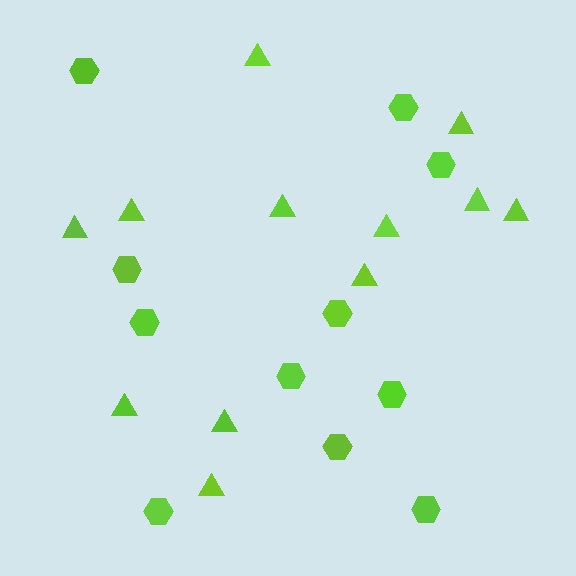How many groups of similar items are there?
There are 2 groups: one group of triangles (12) and one group of hexagons (11).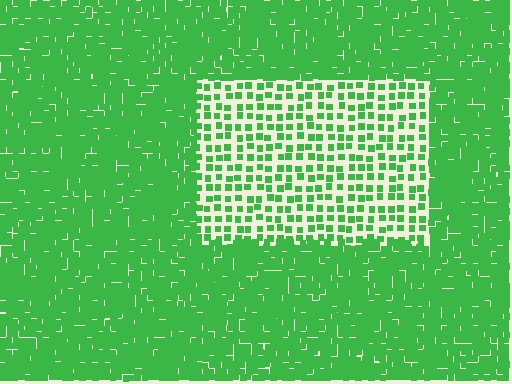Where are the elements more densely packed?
The elements are more densely packed outside the rectangle boundary.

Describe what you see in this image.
The image contains small green elements arranged at two different densities. A rectangle-shaped region is visible where the elements are less densely packed than the surrounding area.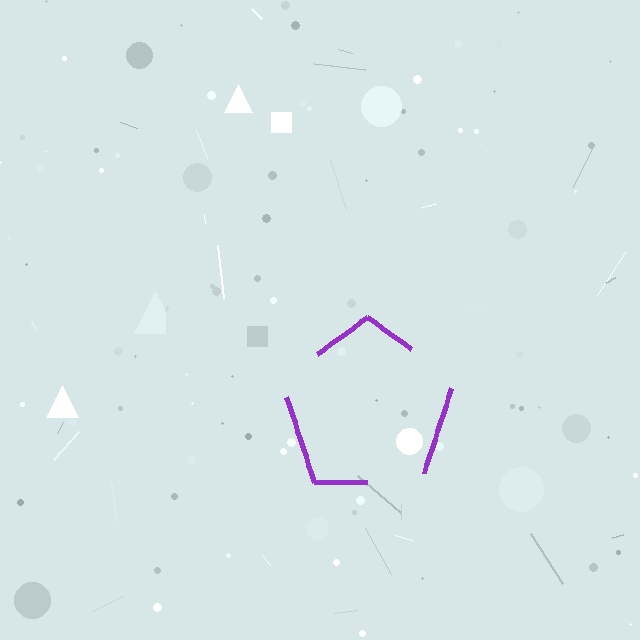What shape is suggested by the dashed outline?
The dashed outline suggests a pentagon.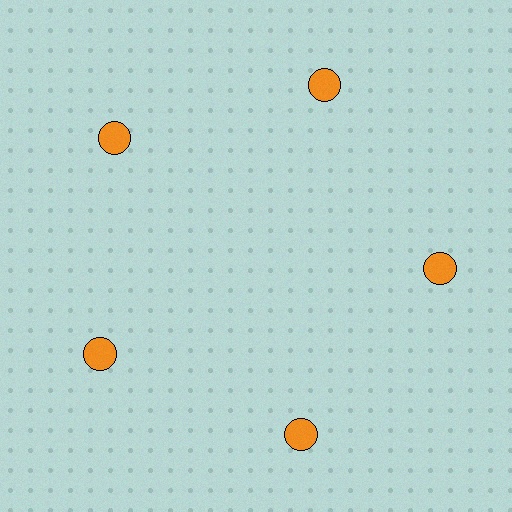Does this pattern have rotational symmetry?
Yes, this pattern has 5-fold rotational symmetry. It looks the same after rotating 72 degrees around the center.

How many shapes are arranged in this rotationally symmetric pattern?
There are 5 shapes, arranged in 5 groups of 1.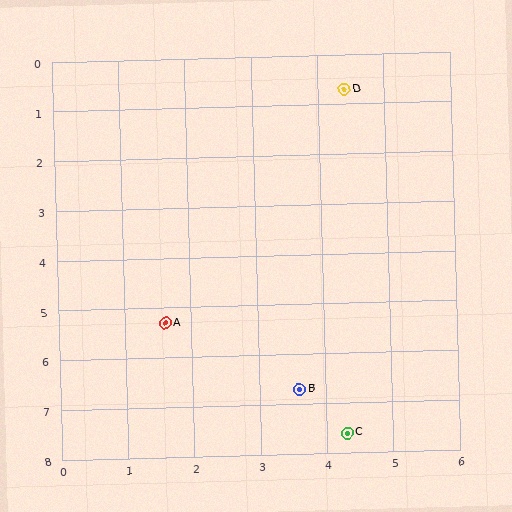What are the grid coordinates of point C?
Point C is at approximately (4.3, 7.6).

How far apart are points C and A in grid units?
Points C and A are about 3.5 grid units apart.